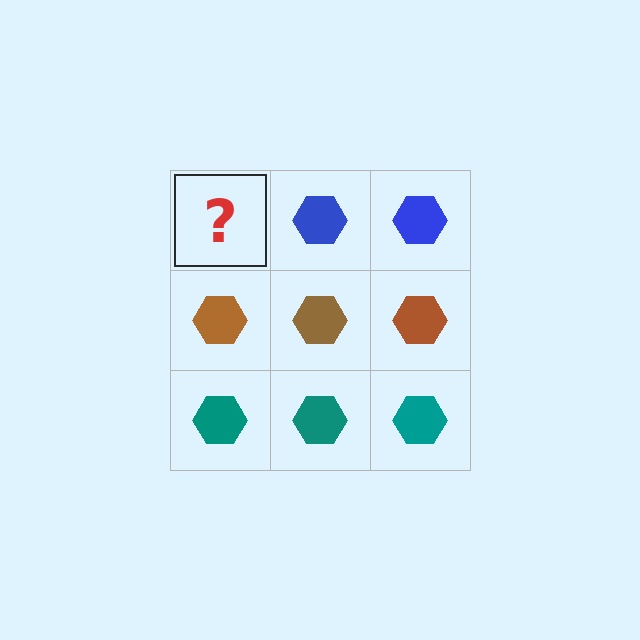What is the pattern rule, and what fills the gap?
The rule is that each row has a consistent color. The gap should be filled with a blue hexagon.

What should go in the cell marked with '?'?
The missing cell should contain a blue hexagon.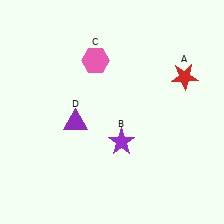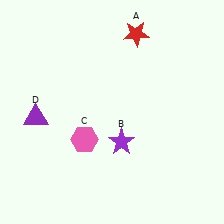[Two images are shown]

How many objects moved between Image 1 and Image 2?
3 objects moved between the two images.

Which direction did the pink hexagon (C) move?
The pink hexagon (C) moved down.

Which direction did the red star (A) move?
The red star (A) moved left.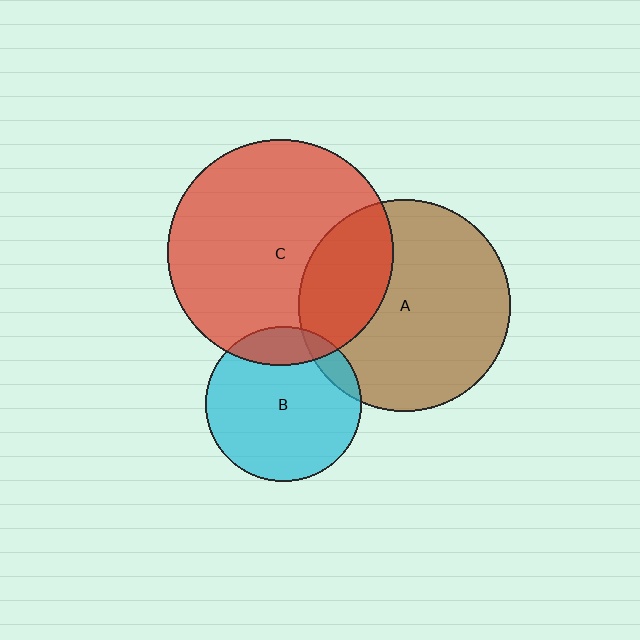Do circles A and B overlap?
Yes.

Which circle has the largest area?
Circle C (red).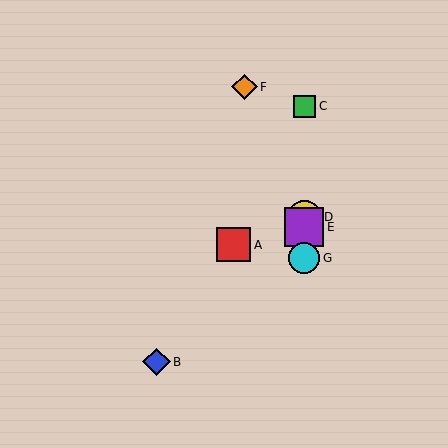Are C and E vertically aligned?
Yes, both are at x≈304.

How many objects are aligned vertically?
4 objects (C, D, E, G) are aligned vertically.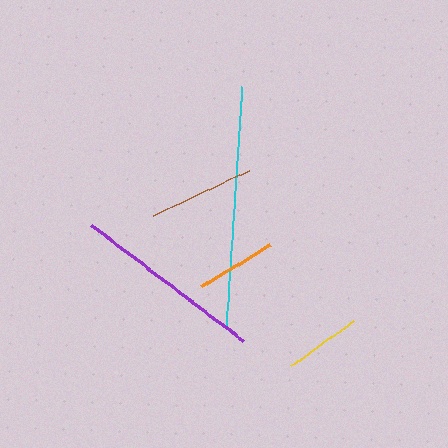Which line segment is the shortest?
The yellow line is the shortest at approximately 77 pixels.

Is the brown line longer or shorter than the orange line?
The brown line is longer than the orange line.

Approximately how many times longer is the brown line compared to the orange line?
The brown line is approximately 1.3 times the length of the orange line.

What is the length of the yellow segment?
The yellow segment is approximately 77 pixels long.